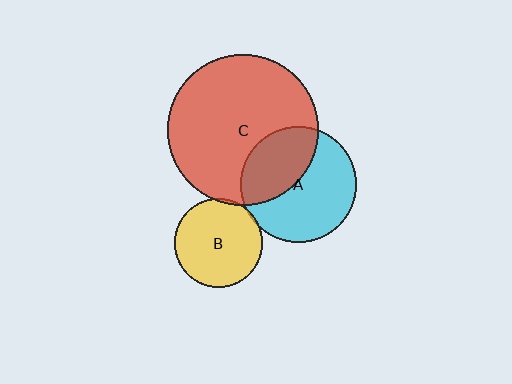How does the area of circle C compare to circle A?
Approximately 1.7 times.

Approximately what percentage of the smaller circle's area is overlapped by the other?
Approximately 40%.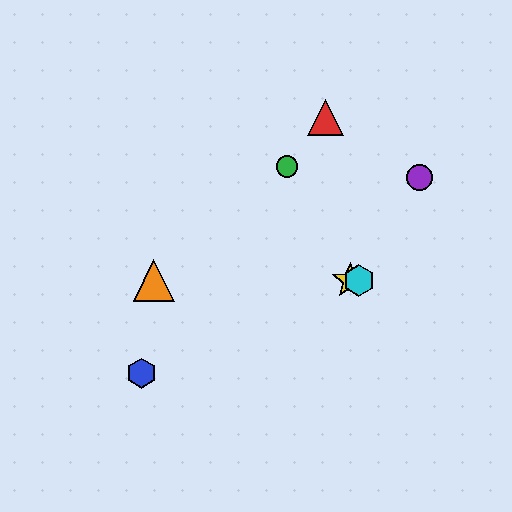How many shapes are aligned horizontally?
3 shapes (the yellow star, the orange triangle, the cyan hexagon) are aligned horizontally.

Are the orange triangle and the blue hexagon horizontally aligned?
No, the orange triangle is at y≈281 and the blue hexagon is at y≈373.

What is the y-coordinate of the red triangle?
The red triangle is at y≈118.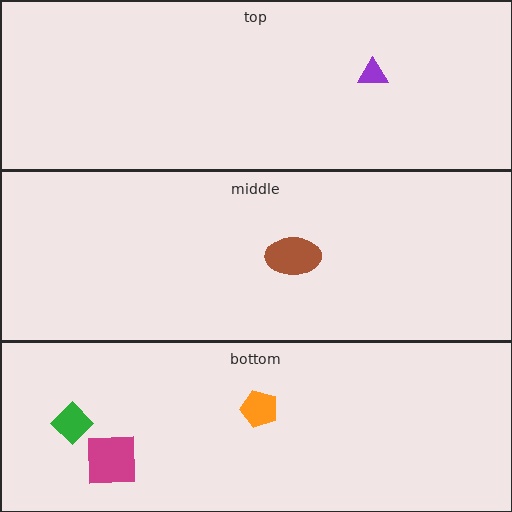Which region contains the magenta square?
The bottom region.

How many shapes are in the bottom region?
3.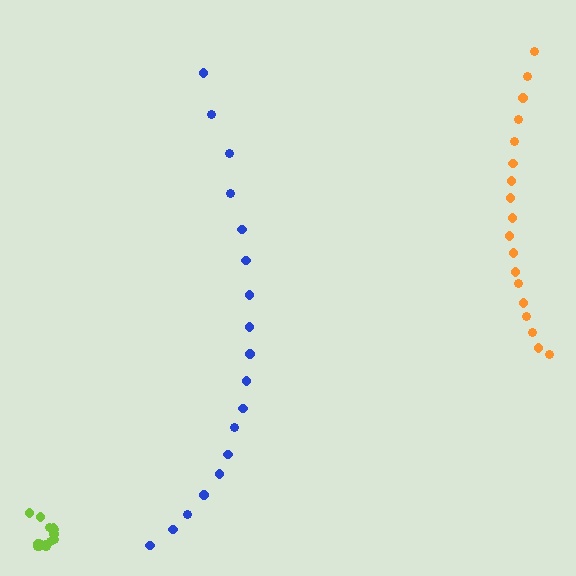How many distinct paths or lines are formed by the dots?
There are 3 distinct paths.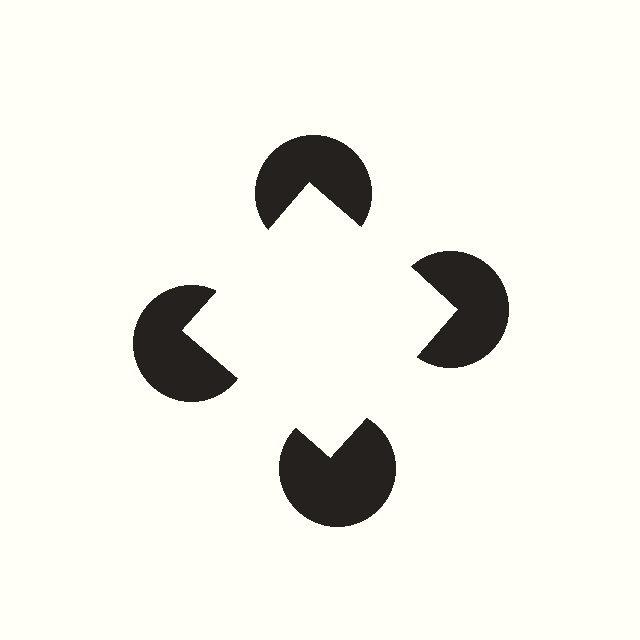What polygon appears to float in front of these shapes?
An illusory square — its edges are inferred from the aligned wedge cuts in the pac-man discs, not physically drawn.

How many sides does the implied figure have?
4 sides.